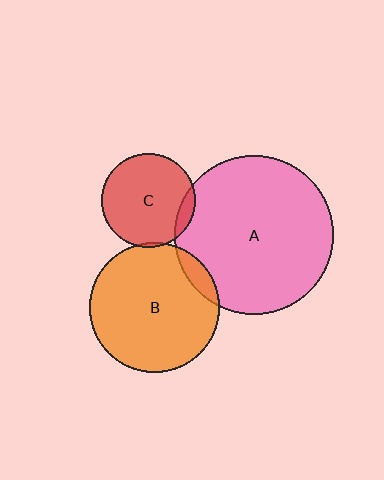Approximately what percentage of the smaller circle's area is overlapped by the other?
Approximately 10%.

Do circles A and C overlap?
Yes.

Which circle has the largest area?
Circle A (pink).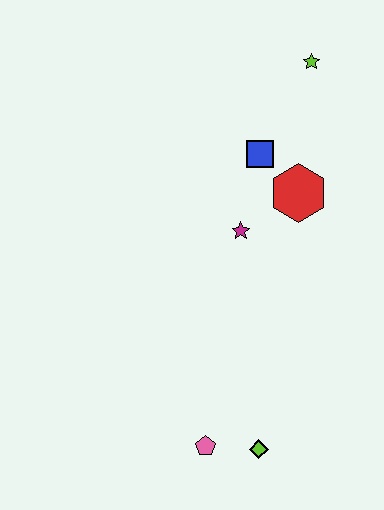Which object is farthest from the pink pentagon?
The lime star is farthest from the pink pentagon.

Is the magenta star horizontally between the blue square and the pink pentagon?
Yes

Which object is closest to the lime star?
The blue square is closest to the lime star.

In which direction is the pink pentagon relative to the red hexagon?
The pink pentagon is below the red hexagon.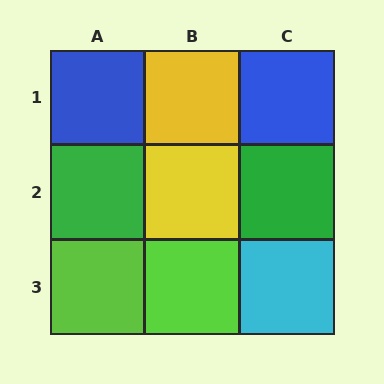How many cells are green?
2 cells are green.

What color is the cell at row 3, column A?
Lime.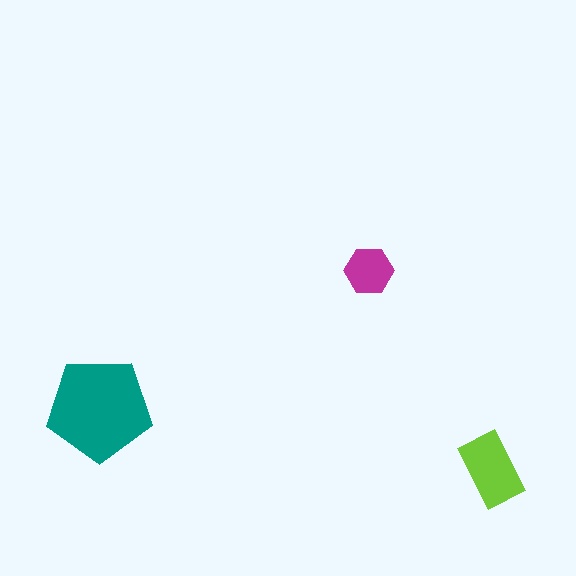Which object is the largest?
The teal pentagon.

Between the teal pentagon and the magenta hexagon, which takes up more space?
The teal pentagon.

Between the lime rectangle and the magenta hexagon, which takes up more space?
The lime rectangle.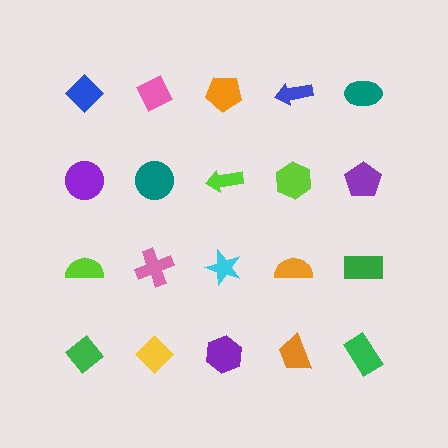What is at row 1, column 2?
A pink diamond.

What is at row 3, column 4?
An orange semicircle.